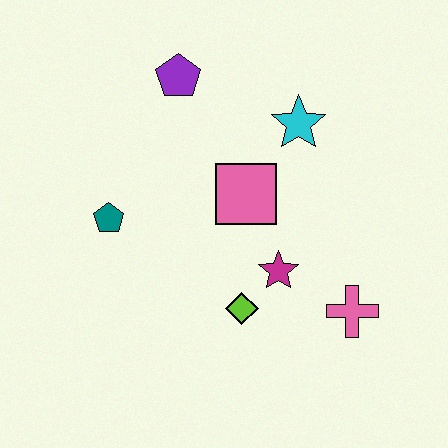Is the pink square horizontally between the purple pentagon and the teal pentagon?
No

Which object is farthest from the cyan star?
The teal pentagon is farthest from the cyan star.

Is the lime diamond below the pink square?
Yes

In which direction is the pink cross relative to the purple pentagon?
The pink cross is below the purple pentagon.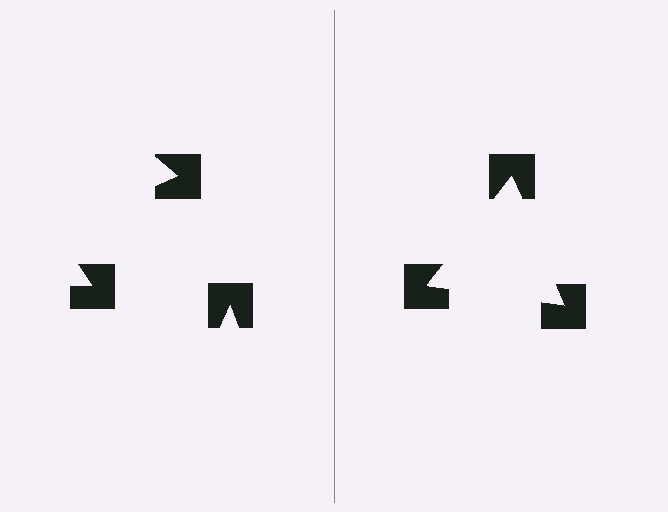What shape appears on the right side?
An illusory triangle.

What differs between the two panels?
The notched squares are positioned identically on both sides; only the wedge orientations differ. On the right they align to a triangle; on the left they are misaligned.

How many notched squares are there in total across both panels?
6 — 3 on each side.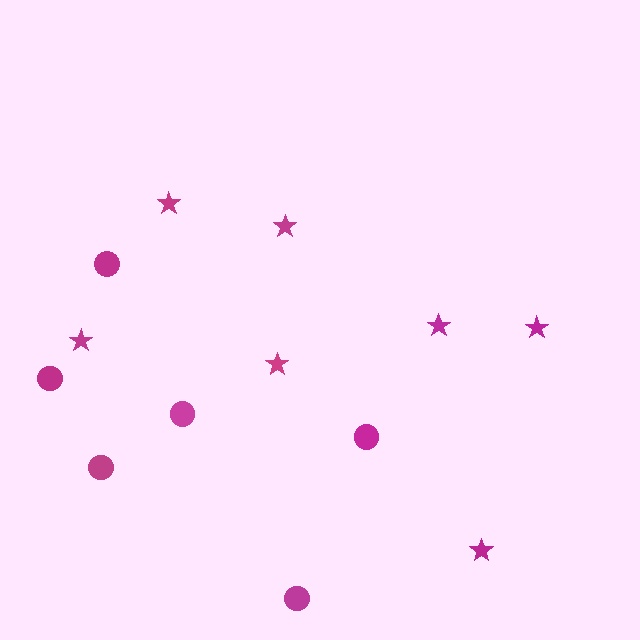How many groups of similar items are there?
There are 2 groups: one group of circles (6) and one group of stars (7).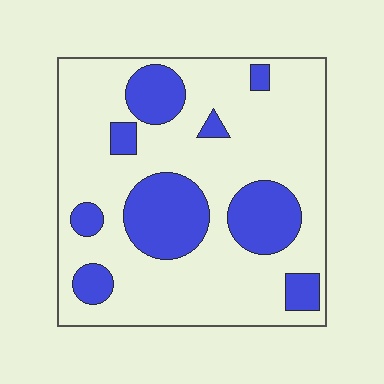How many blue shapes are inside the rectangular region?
9.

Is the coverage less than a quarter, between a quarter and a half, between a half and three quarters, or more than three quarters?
Between a quarter and a half.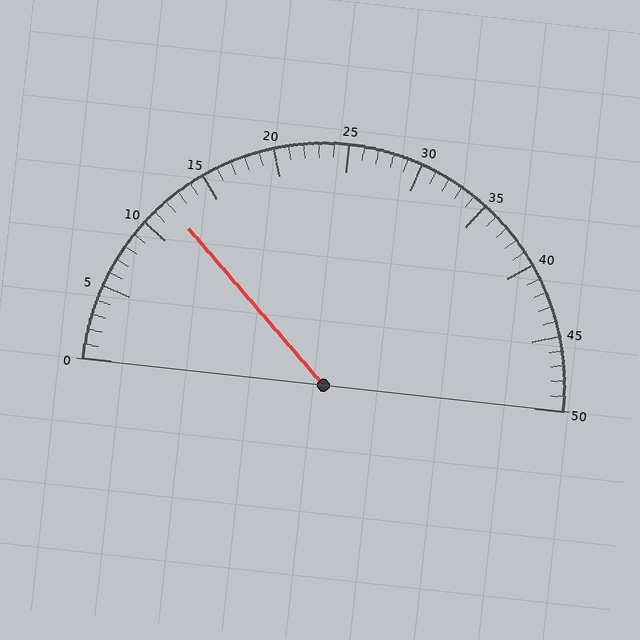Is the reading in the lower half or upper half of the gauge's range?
The reading is in the lower half of the range (0 to 50).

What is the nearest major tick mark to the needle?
The nearest major tick mark is 10.